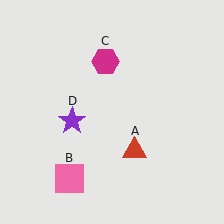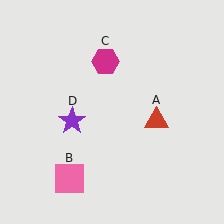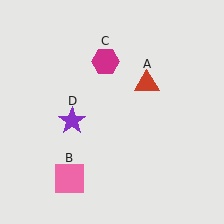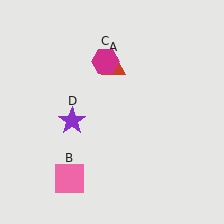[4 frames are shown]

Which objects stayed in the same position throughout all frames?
Pink square (object B) and magenta hexagon (object C) and purple star (object D) remained stationary.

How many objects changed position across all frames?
1 object changed position: red triangle (object A).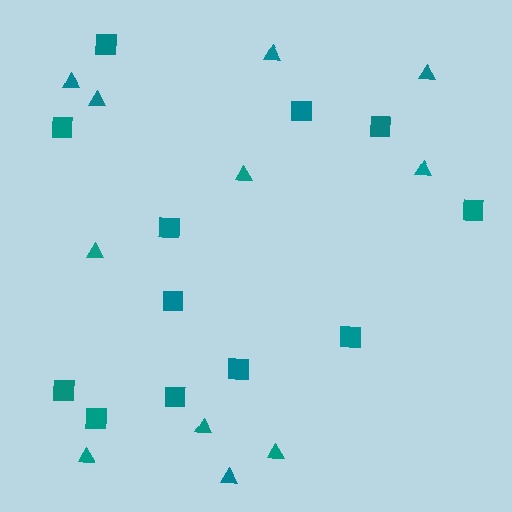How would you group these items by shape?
There are 2 groups: one group of squares (12) and one group of triangles (11).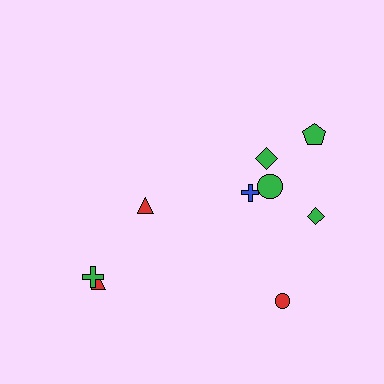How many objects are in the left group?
There are 3 objects.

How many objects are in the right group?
There are 6 objects.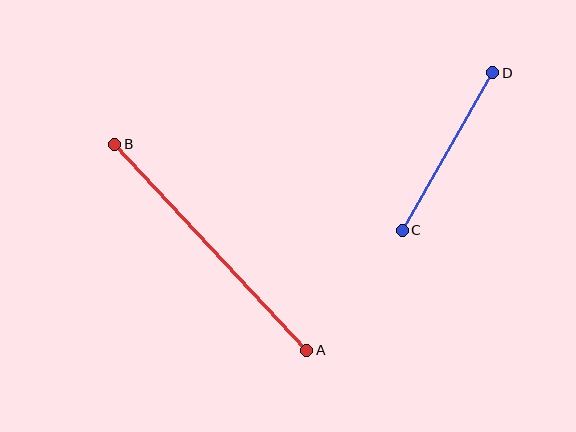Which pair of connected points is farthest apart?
Points A and B are farthest apart.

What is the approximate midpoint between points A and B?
The midpoint is at approximately (211, 247) pixels.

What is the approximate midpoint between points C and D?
The midpoint is at approximately (447, 152) pixels.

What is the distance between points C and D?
The distance is approximately 182 pixels.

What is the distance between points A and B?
The distance is approximately 282 pixels.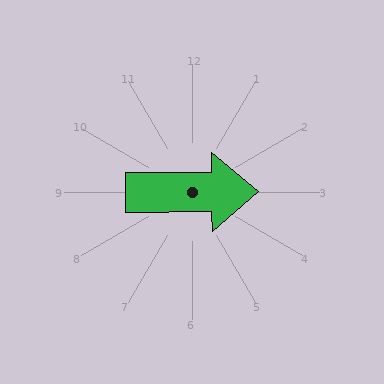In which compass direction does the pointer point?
East.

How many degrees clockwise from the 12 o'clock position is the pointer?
Approximately 90 degrees.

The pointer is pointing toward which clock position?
Roughly 3 o'clock.